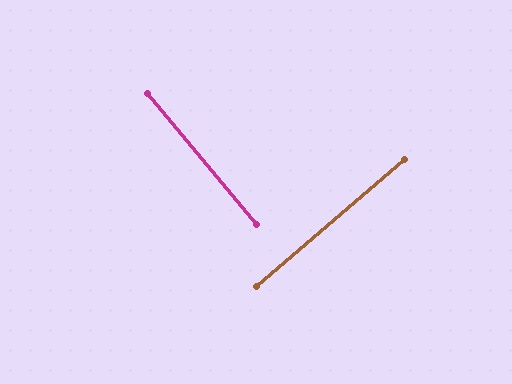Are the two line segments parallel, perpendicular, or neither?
Perpendicular — they meet at approximately 89°.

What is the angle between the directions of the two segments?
Approximately 89 degrees.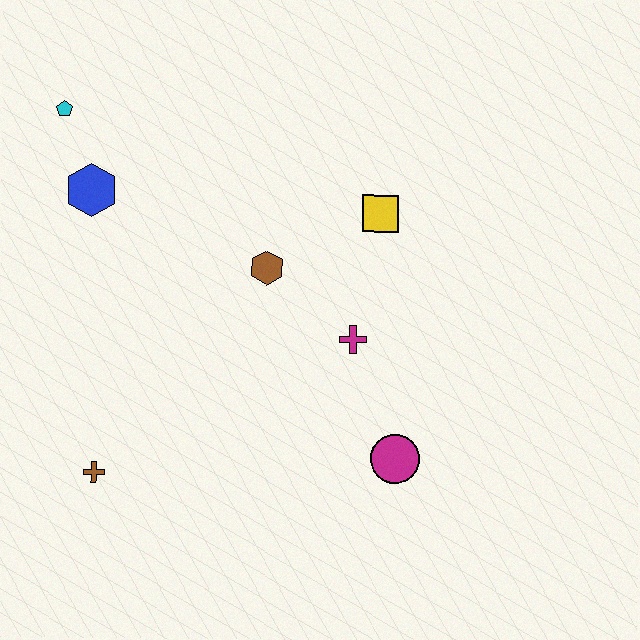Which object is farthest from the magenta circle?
The cyan pentagon is farthest from the magenta circle.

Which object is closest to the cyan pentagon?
The blue hexagon is closest to the cyan pentagon.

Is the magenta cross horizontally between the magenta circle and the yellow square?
No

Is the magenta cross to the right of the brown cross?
Yes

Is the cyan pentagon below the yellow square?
No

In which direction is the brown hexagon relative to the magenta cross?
The brown hexagon is to the left of the magenta cross.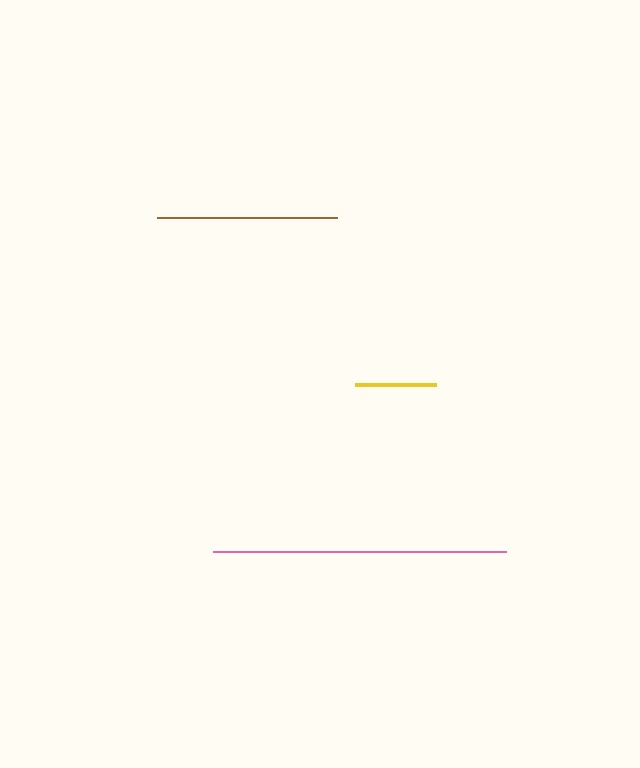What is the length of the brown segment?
The brown segment is approximately 180 pixels long.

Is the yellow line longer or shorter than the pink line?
The pink line is longer than the yellow line.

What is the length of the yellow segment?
The yellow segment is approximately 81 pixels long.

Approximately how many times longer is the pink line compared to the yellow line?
The pink line is approximately 3.6 times the length of the yellow line.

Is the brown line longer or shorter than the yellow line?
The brown line is longer than the yellow line.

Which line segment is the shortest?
The yellow line is the shortest at approximately 81 pixels.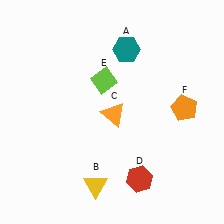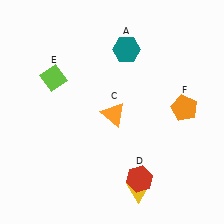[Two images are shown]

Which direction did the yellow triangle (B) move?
The yellow triangle (B) moved right.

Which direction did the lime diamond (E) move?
The lime diamond (E) moved left.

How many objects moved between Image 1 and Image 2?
2 objects moved between the two images.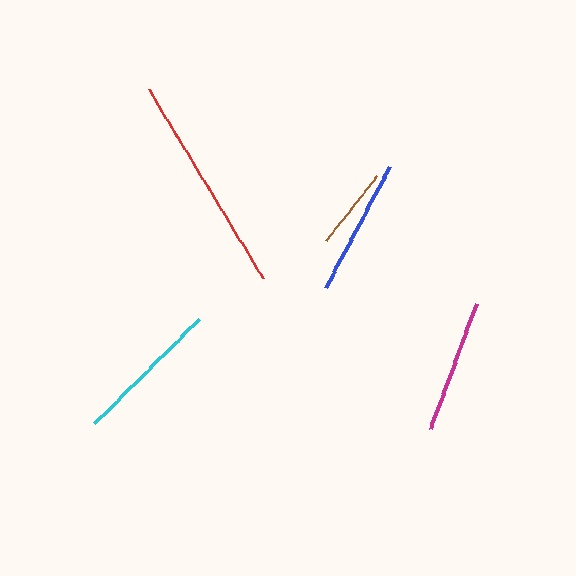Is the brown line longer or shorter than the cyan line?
The cyan line is longer than the brown line.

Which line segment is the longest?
The red line is the longest at approximately 219 pixels.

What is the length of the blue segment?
The blue segment is approximately 138 pixels long.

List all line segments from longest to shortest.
From longest to shortest: red, cyan, blue, magenta, brown.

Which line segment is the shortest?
The brown line is the shortest at approximately 83 pixels.